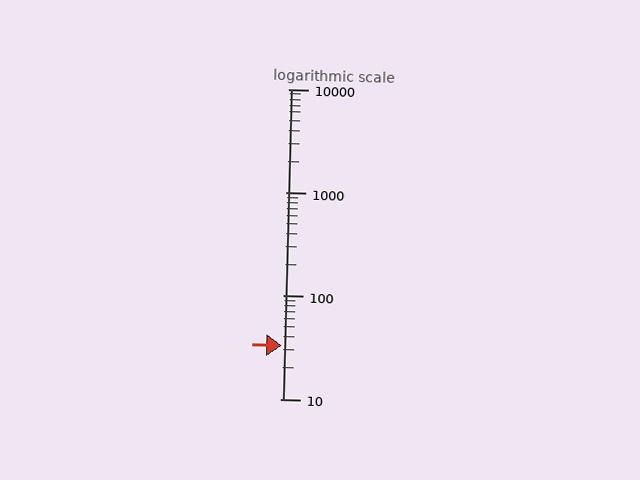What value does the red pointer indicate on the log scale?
The pointer indicates approximately 33.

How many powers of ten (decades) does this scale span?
The scale spans 3 decades, from 10 to 10000.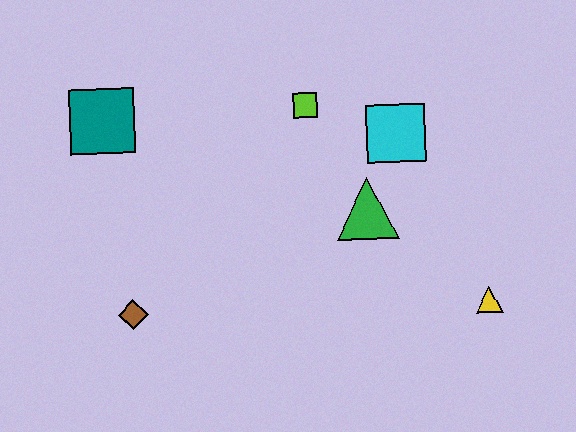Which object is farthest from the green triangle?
The teal square is farthest from the green triangle.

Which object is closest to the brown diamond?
The teal square is closest to the brown diamond.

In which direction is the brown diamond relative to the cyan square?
The brown diamond is to the left of the cyan square.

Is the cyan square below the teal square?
Yes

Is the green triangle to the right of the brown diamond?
Yes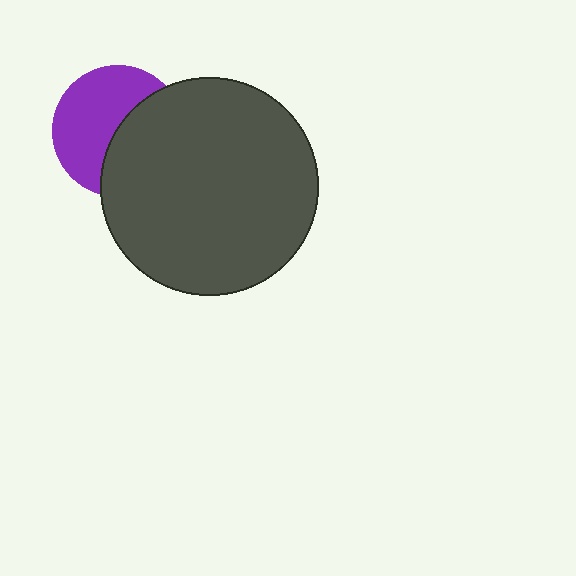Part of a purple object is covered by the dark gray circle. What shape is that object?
It is a circle.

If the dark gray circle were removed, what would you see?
You would see the complete purple circle.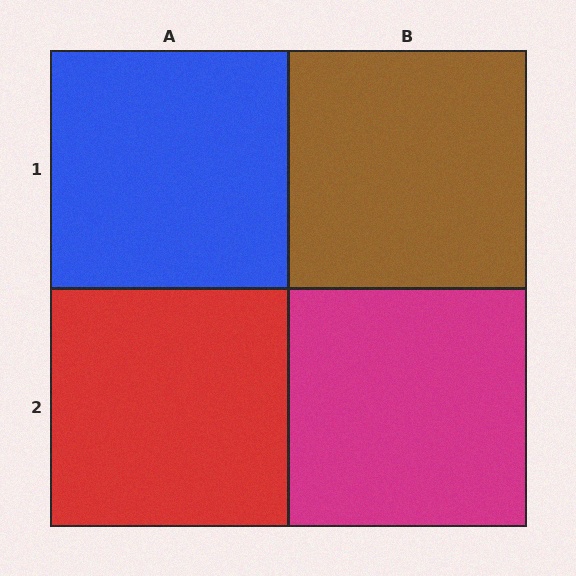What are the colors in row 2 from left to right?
Red, magenta.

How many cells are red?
1 cell is red.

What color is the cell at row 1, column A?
Blue.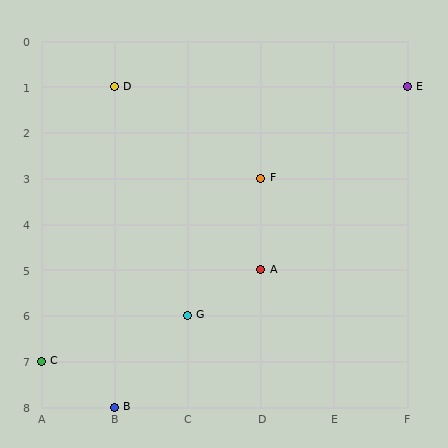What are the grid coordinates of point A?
Point A is at grid coordinates (D, 5).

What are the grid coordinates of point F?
Point F is at grid coordinates (D, 3).